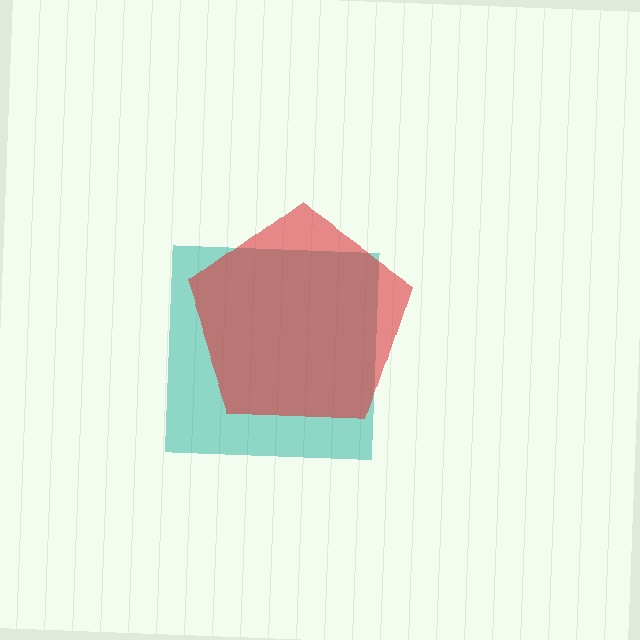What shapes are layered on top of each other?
The layered shapes are: a teal square, a red pentagon.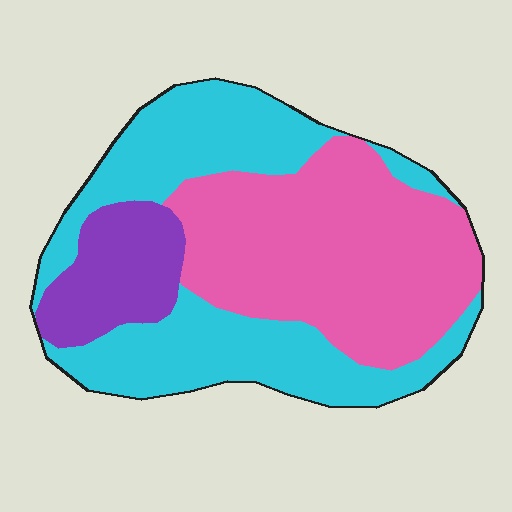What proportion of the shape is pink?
Pink takes up about two fifths (2/5) of the shape.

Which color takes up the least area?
Purple, at roughly 15%.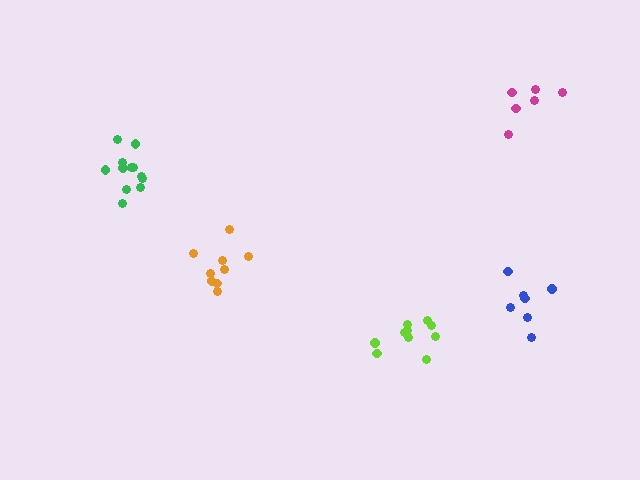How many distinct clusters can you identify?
There are 5 distinct clusters.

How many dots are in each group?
Group 1: 6 dots, Group 2: 7 dots, Group 3: 10 dots, Group 4: 9 dots, Group 5: 12 dots (44 total).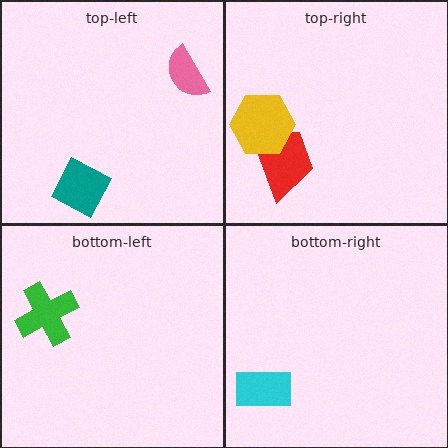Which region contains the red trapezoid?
The top-right region.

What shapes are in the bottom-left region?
The green cross.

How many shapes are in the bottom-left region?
1.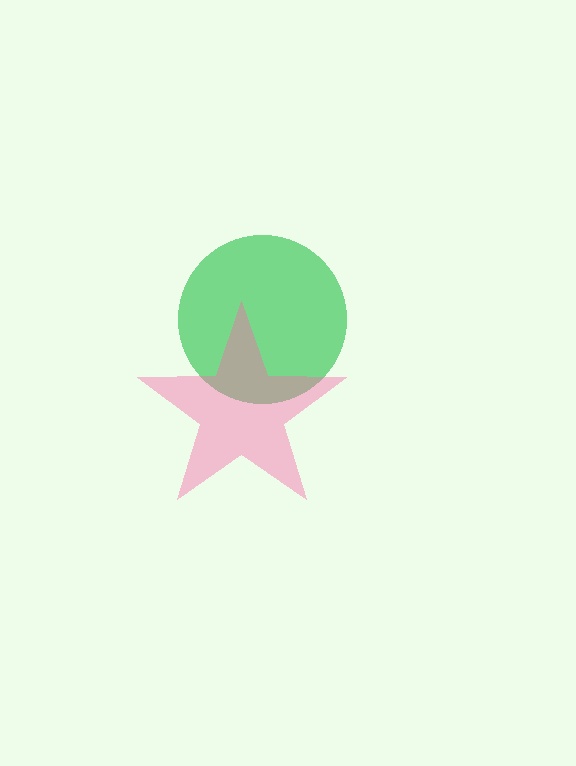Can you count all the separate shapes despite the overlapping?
Yes, there are 2 separate shapes.